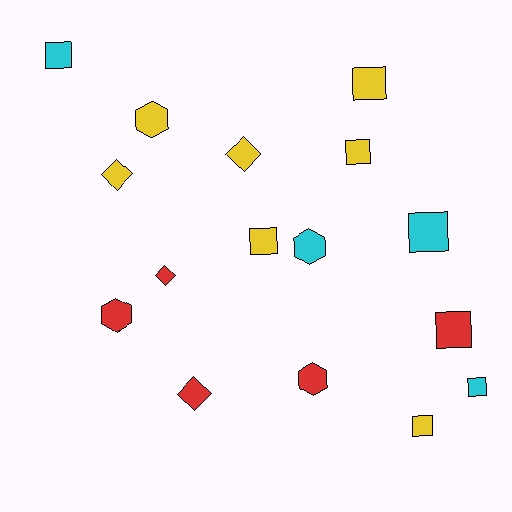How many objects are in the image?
There are 16 objects.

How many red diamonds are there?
There are 2 red diamonds.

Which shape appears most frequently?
Square, with 8 objects.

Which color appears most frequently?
Yellow, with 7 objects.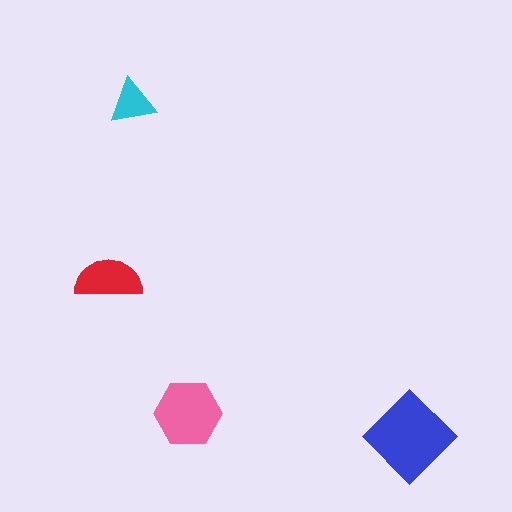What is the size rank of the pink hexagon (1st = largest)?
2nd.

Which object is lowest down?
The blue diamond is bottommost.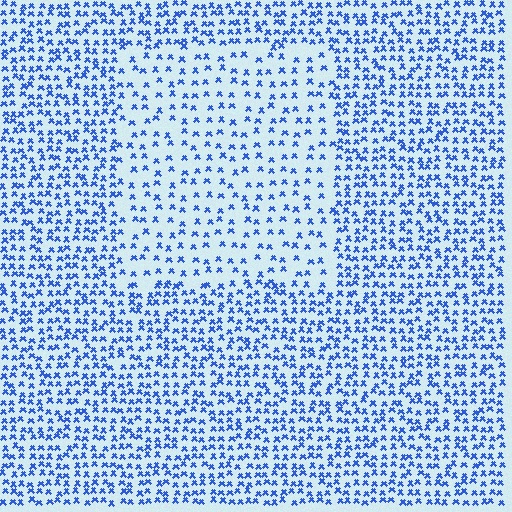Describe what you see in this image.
The image contains small blue elements arranged at two different densities. A rectangle-shaped region is visible where the elements are less densely packed than the surrounding area.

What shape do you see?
I see a rectangle.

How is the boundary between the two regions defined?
The boundary is defined by a change in element density (approximately 2.0x ratio). All elements are the same color, size, and shape.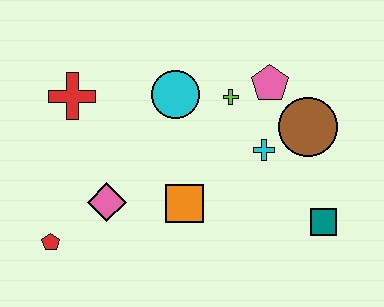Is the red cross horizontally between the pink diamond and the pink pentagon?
No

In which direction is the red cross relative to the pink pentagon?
The red cross is to the left of the pink pentagon.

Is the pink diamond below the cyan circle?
Yes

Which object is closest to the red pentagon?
The pink diamond is closest to the red pentagon.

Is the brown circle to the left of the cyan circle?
No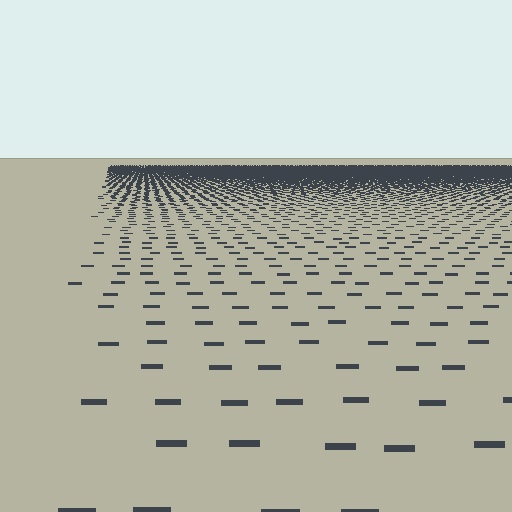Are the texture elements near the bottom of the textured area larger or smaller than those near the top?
Larger. Near the bottom, elements are closer to the viewer and appear at a bigger on-screen size.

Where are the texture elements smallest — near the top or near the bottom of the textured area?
Near the top.